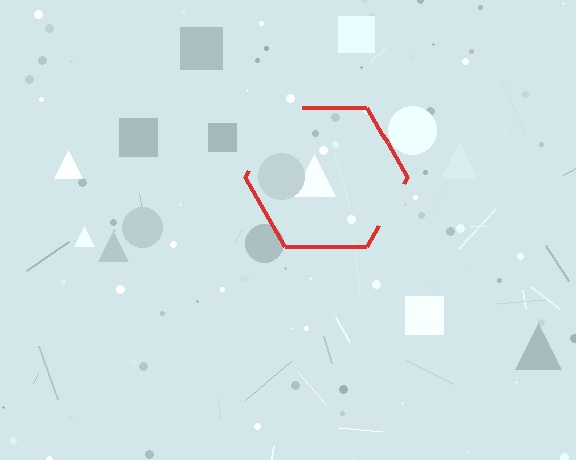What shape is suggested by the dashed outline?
The dashed outline suggests a hexagon.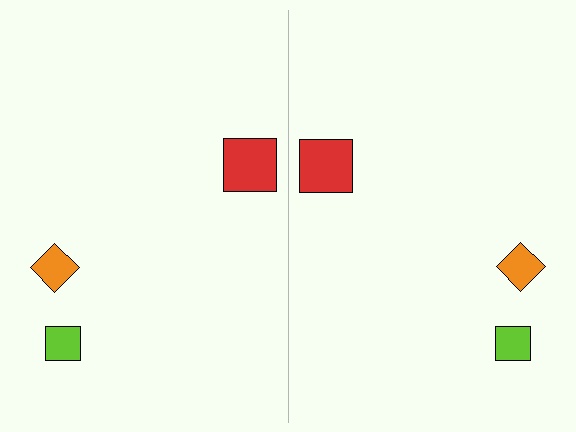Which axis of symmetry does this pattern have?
The pattern has a vertical axis of symmetry running through the center of the image.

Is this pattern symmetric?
Yes, this pattern has bilateral (reflection) symmetry.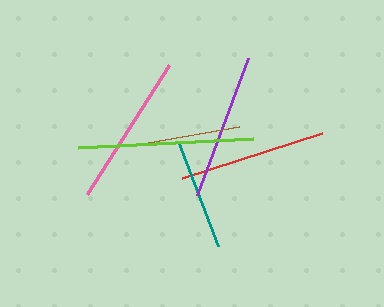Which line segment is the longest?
The lime line is the longest at approximately 175 pixels.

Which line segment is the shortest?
The brown line is the shortest at approximately 92 pixels.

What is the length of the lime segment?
The lime segment is approximately 175 pixels long.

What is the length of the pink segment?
The pink segment is approximately 153 pixels long.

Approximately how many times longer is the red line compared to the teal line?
The red line is approximately 1.3 times the length of the teal line.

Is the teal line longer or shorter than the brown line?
The teal line is longer than the brown line.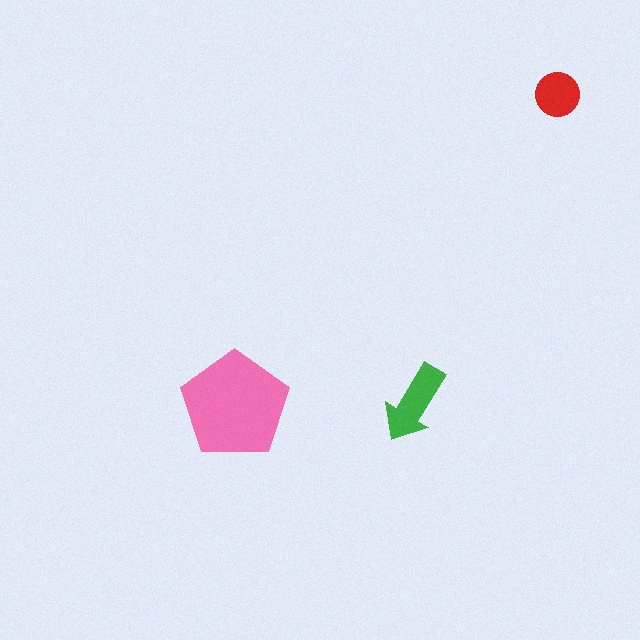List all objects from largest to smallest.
The pink pentagon, the green arrow, the red circle.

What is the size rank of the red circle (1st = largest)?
3rd.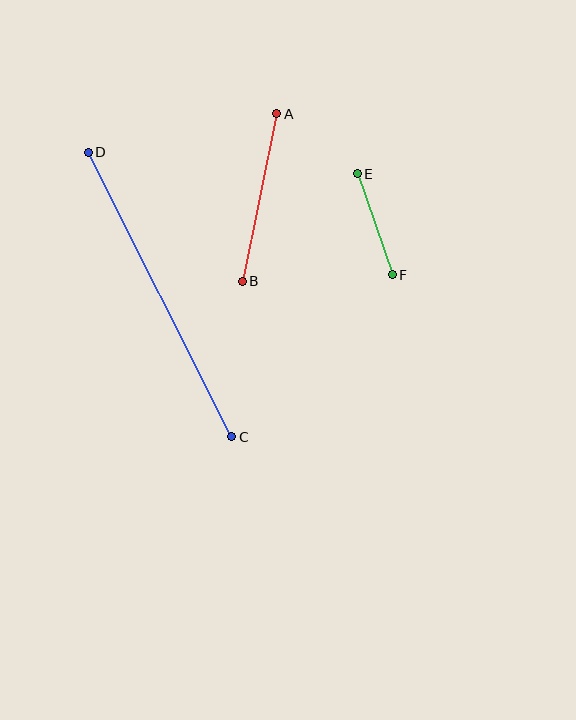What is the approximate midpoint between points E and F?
The midpoint is at approximately (375, 224) pixels.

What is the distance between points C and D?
The distance is approximately 319 pixels.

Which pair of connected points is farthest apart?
Points C and D are farthest apart.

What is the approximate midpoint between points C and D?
The midpoint is at approximately (160, 294) pixels.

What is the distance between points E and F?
The distance is approximately 107 pixels.